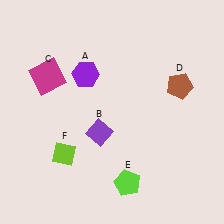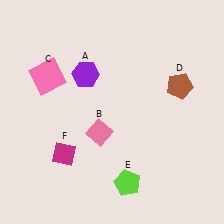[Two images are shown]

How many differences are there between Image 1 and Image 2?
There are 3 differences between the two images.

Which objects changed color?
B changed from purple to pink. C changed from magenta to pink. F changed from lime to magenta.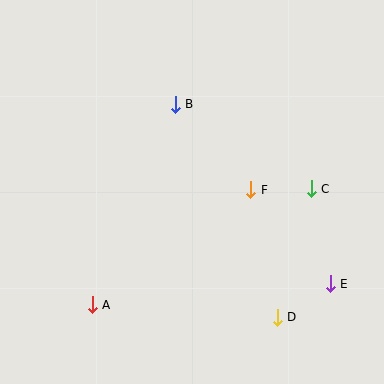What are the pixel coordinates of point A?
Point A is at (92, 305).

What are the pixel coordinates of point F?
Point F is at (251, 190).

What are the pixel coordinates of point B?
Point B is at (175, 104).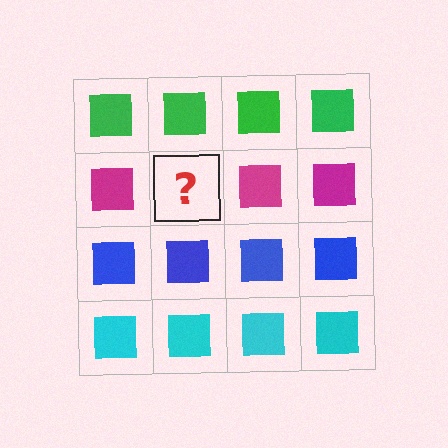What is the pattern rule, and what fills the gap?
The rule is that each row has a consistent color. The gap should be filled with a magenta square.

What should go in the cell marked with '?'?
The missing cell should contain a magenta square.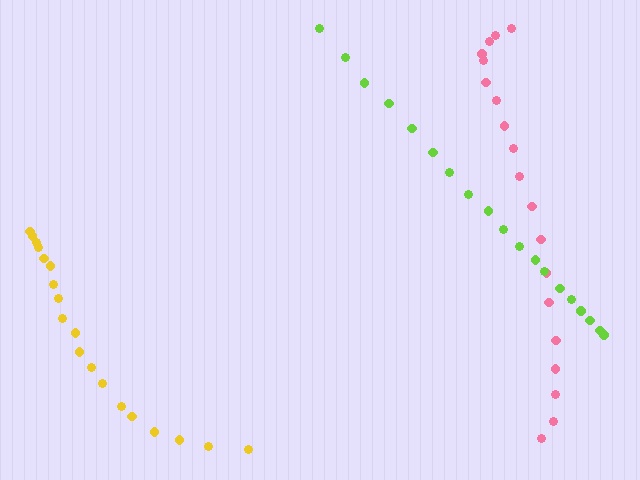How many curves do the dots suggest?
There are 3 distinct paths.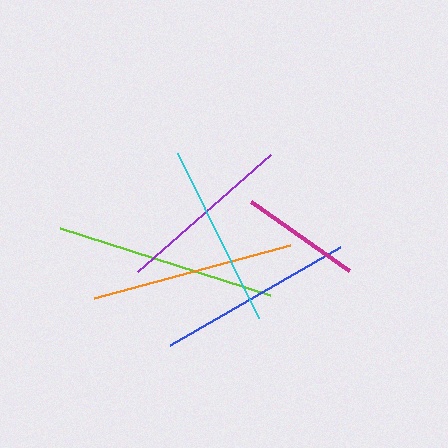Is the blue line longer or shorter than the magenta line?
The blue line is longer than the magenta line.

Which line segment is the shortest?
The magenta line is the shortest at approximately 120 pixels.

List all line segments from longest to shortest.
From longest to shortest: lime, orange, blue, cyan, purple, magenta.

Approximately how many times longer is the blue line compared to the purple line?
The blue line is approximately 1.1 times the length of the purple line.